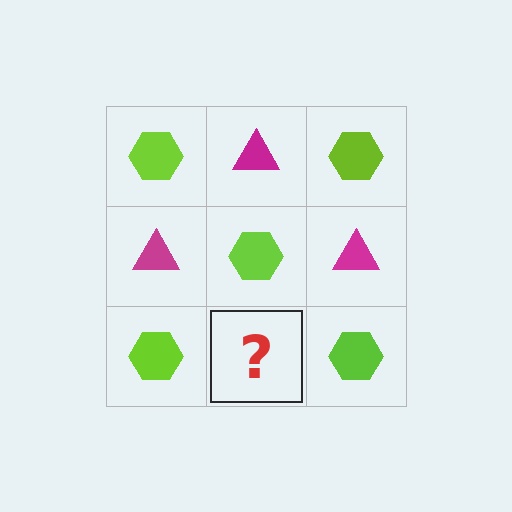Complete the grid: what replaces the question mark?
The question mark should be replaced with a magenta triangle.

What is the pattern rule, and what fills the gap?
The rule is that it alternates lime hexagon and magenta triangle in a checkerboard pattern. The gap should be filled with a magenta triangle.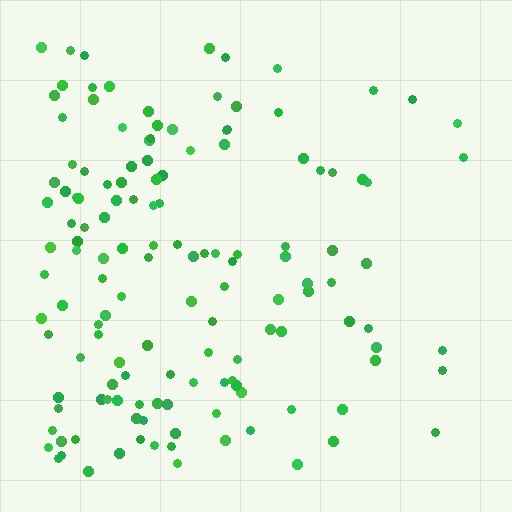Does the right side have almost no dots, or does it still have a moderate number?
Still a moderate number, just noticeably fewer than the left.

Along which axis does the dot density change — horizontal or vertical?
Horizontal.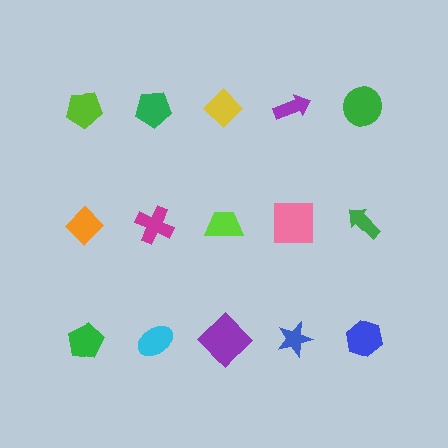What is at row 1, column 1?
A lime pentagon.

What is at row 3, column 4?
A blue star.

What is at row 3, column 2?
A cyan ellipse.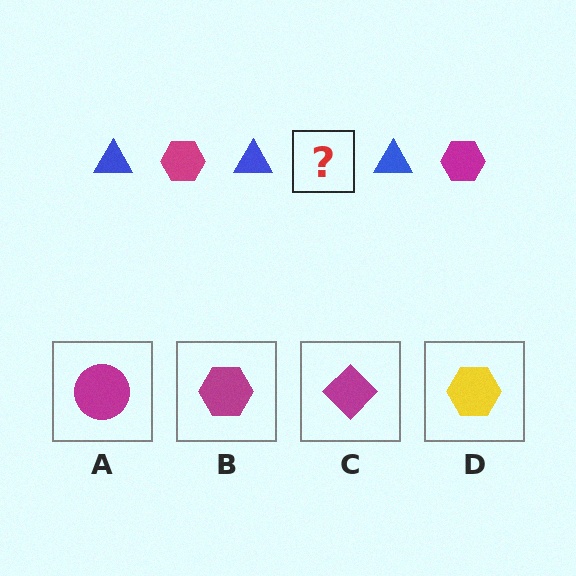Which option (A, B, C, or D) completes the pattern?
B.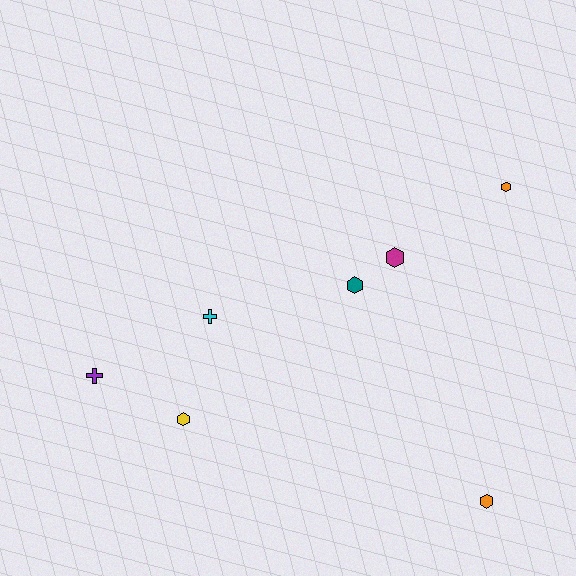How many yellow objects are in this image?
There is 1 yellow object.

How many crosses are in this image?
There are 2 crosses.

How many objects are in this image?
There are 7 objects.